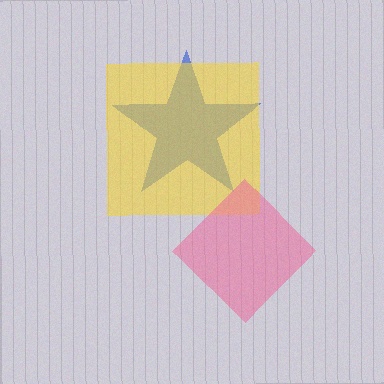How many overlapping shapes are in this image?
There are 3 overlapping shapes in the image.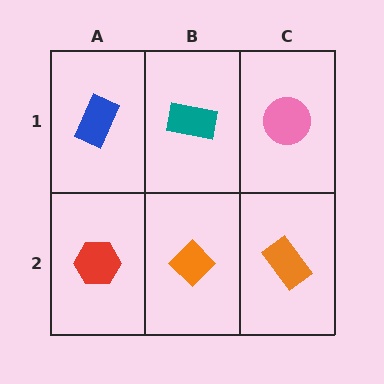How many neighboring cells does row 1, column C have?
2.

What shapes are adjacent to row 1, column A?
A red hexagon (row 2, column A), a teal rectangle (row 1, column B).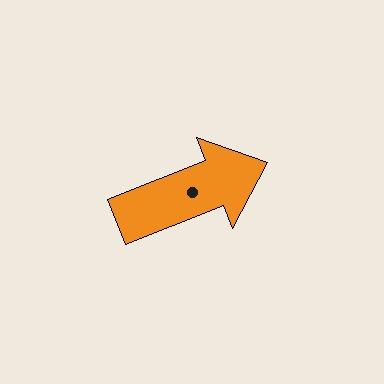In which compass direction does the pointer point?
East.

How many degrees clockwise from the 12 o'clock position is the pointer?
Approximately 68 degrees.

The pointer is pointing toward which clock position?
Roughly 2 o'clock.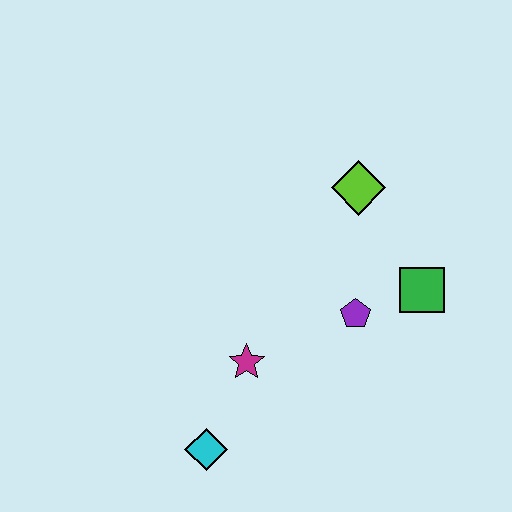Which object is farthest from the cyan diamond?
The lime diamond is farthest from the cyan diamond.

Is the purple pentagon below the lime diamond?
Yes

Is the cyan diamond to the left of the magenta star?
Yes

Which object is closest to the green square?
The purple pentagon is closest to the green square.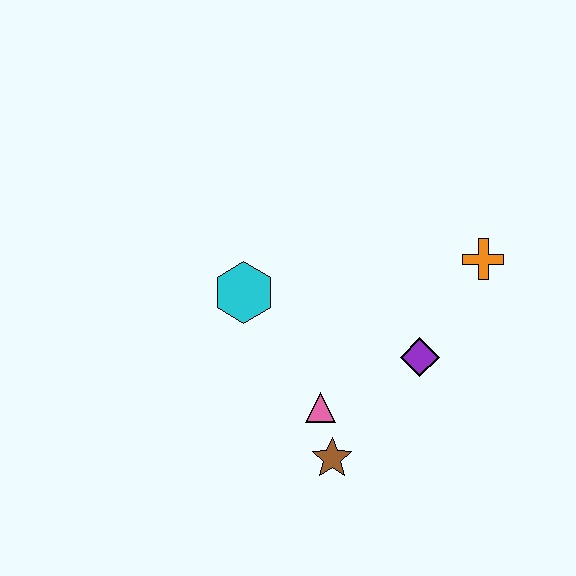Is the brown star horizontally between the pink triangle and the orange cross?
Yes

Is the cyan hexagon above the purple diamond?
Yes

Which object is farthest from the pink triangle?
The orange cross is farthest from the pink triangle.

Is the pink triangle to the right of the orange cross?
No